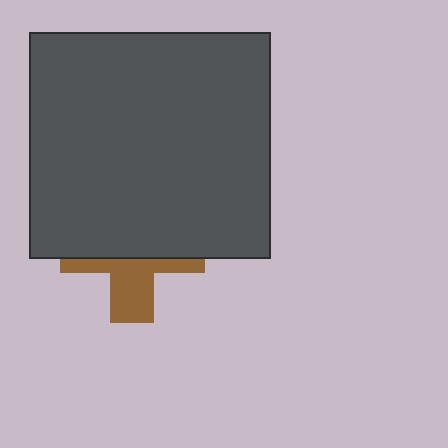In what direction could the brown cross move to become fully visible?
The brown cross could move down. That would shift it out from behind the dark gray rectangle entirely.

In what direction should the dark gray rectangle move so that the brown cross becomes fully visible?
The dark gray rectangle should move up. That is the shortest direction to clear the overlap and leave the brown cross fully visible.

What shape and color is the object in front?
The object in front is a dark gray rectangle.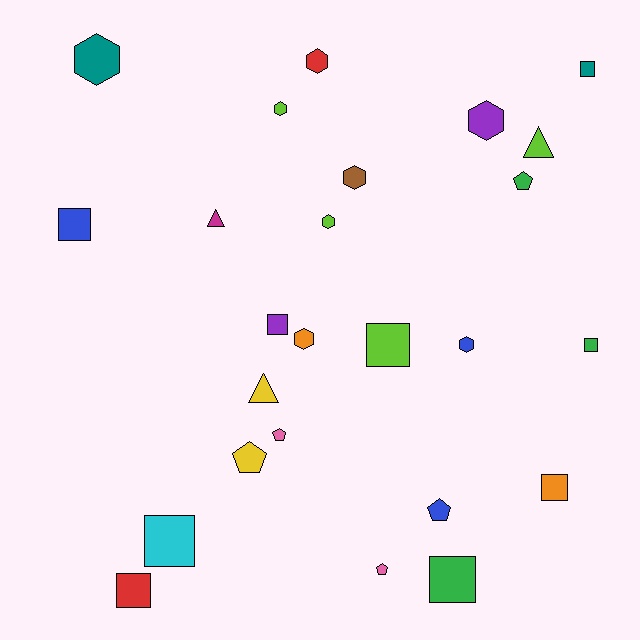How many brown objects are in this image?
There is 1 brown object.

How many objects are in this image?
There are 25 objects.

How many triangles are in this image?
There are 3 triangles.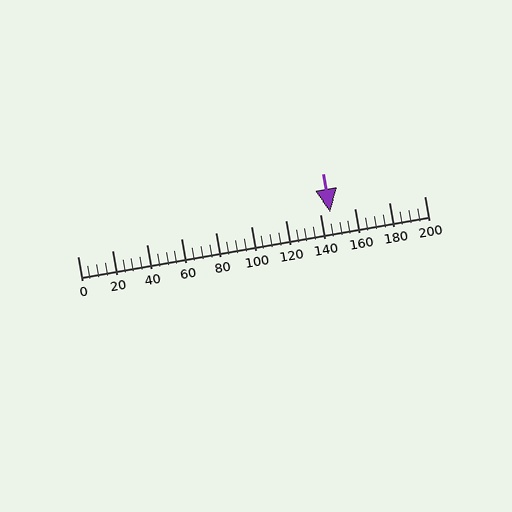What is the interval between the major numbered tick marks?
The major tick marks are spaced 20 units apart.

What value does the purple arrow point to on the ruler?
The purple arrow points to approximately 146.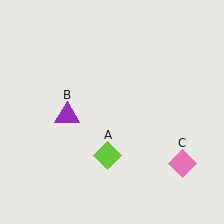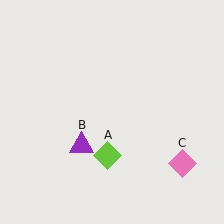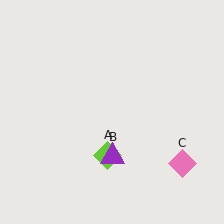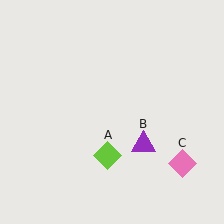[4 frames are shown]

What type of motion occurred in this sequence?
The purple triangle (object B) rotated counterclockwise around the center of the scene.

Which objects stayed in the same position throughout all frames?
Lime diamond (object A) and pink diamond (object C) remained stationary.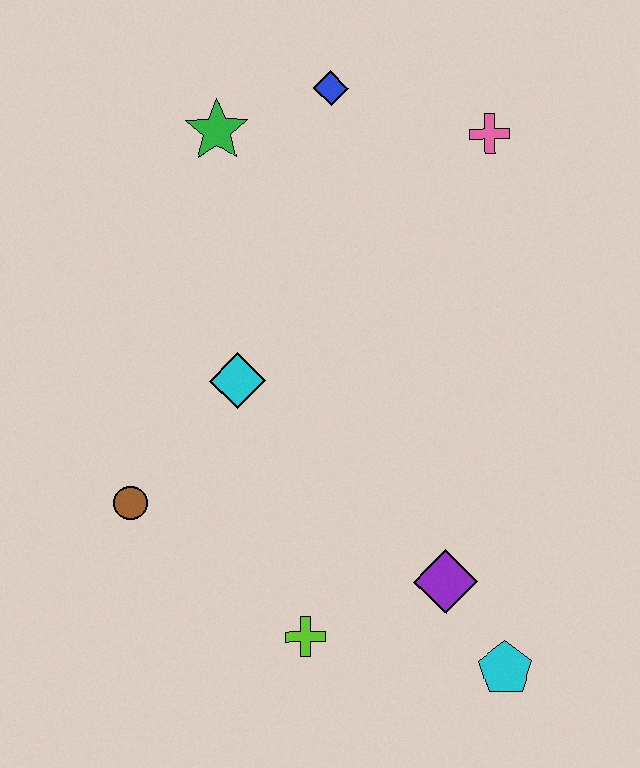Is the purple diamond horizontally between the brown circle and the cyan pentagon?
Yes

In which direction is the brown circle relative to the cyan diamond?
The brown circle is below the cyan diamond.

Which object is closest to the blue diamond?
The green star is closest to the blue diamond.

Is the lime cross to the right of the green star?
Yes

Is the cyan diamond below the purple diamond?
No